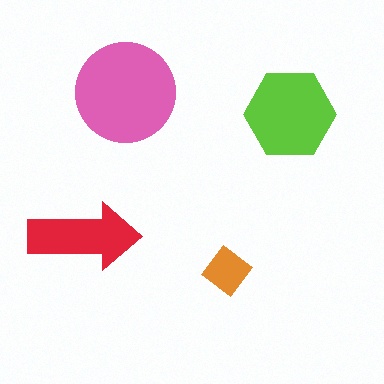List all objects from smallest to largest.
The orange diamond, the red arrow, the lime hexagon, the pink circle.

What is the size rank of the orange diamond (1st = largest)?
4th.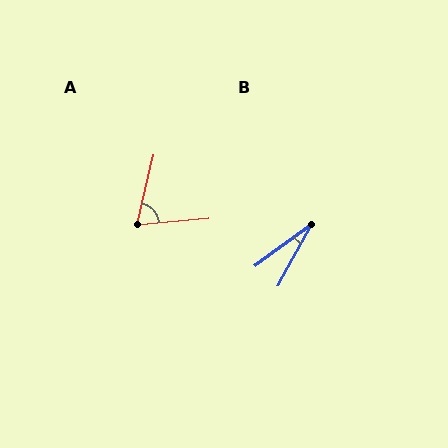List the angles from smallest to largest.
B (25°), A (72°).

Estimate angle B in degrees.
Approximately 25 degrees.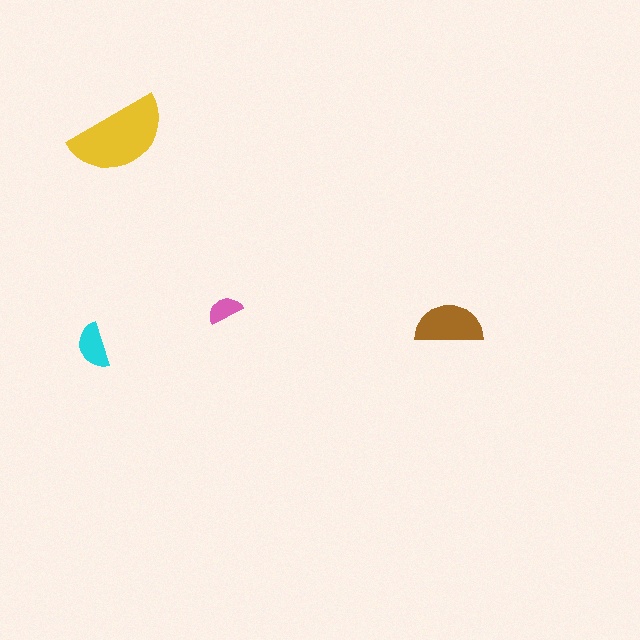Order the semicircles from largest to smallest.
the yellow one, the brown one, the cyan one, the pink one.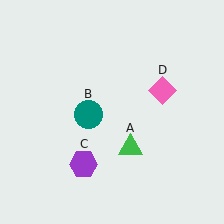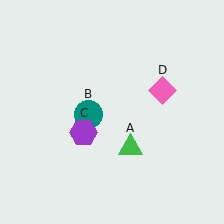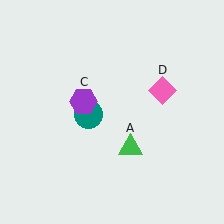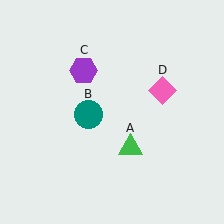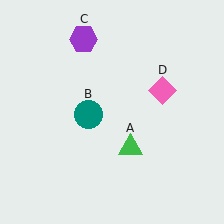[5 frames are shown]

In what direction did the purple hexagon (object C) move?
The purple hexagon (object C) moved up.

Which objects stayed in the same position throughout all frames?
Green triangle (object A) and teal circle (object B) and pink diamond (object D) remained stationary.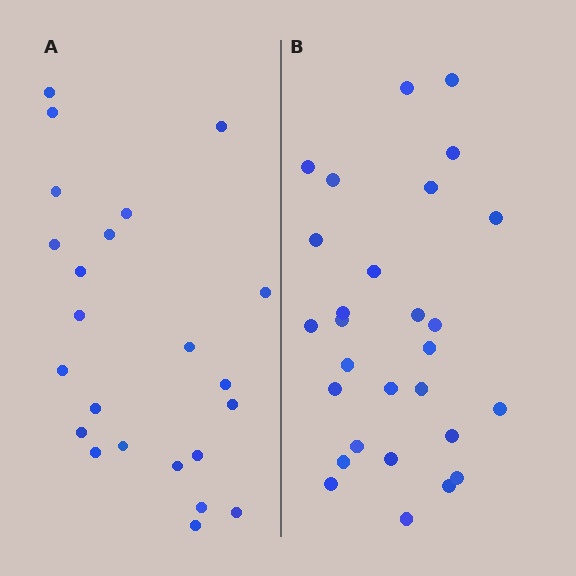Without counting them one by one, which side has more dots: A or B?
Region B (the right region) has more dots.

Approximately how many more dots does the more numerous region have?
Region B has about 5 more dots than region A.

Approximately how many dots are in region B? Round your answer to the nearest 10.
About 30 dots. (The exact count is 28, which rounds to 30.)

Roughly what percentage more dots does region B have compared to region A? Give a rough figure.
About 20% more.